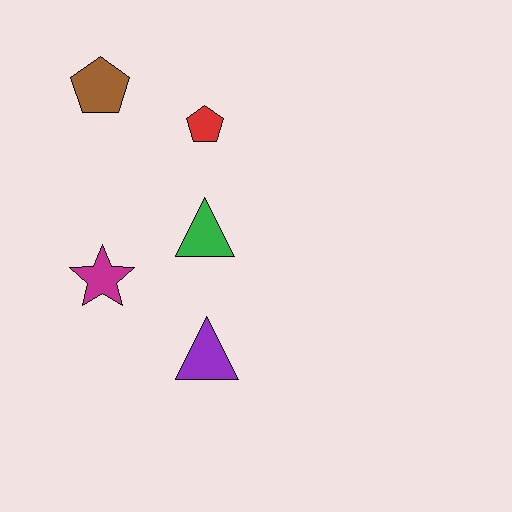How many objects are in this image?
There are 5 objects.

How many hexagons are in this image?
There are no hexagons.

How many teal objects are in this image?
There are no teal objects.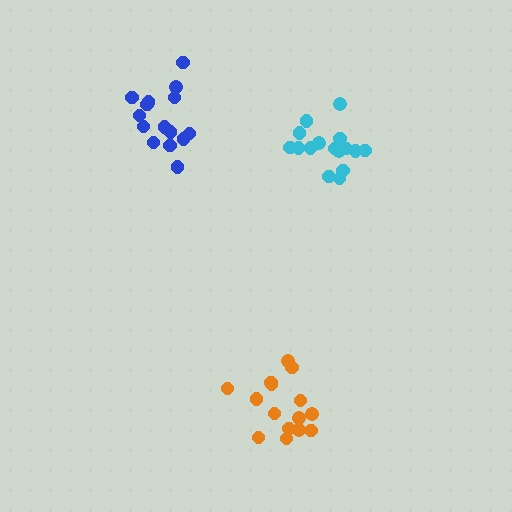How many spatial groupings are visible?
There are 3 spatial groupings.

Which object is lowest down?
The orange cluster is bottommost.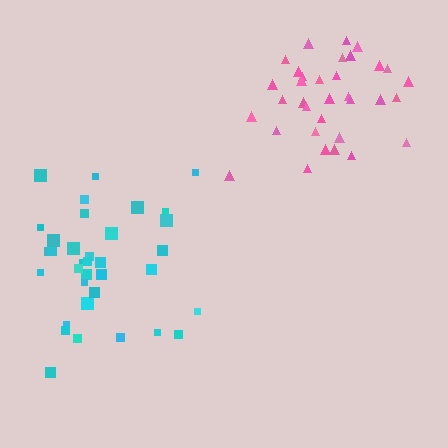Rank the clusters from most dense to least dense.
pink, cyan.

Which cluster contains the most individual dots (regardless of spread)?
Cyan (35).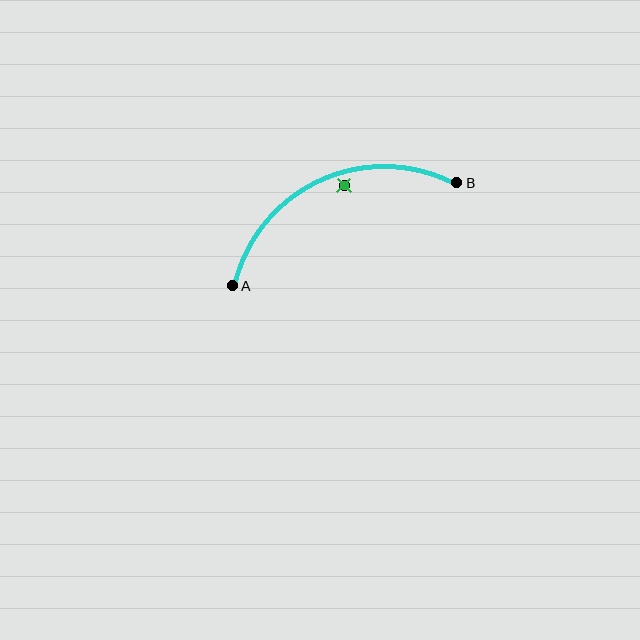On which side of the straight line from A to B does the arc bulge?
The arc bulges above the straight line connecting A and B.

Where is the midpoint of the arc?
The arc midpoint is the point on the curve farthest from the straight line joining A and B. It sits above that line.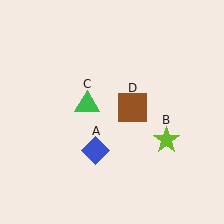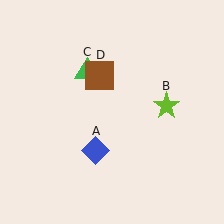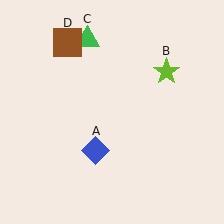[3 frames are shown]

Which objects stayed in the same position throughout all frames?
Blue diamond (object A) remained stationary.